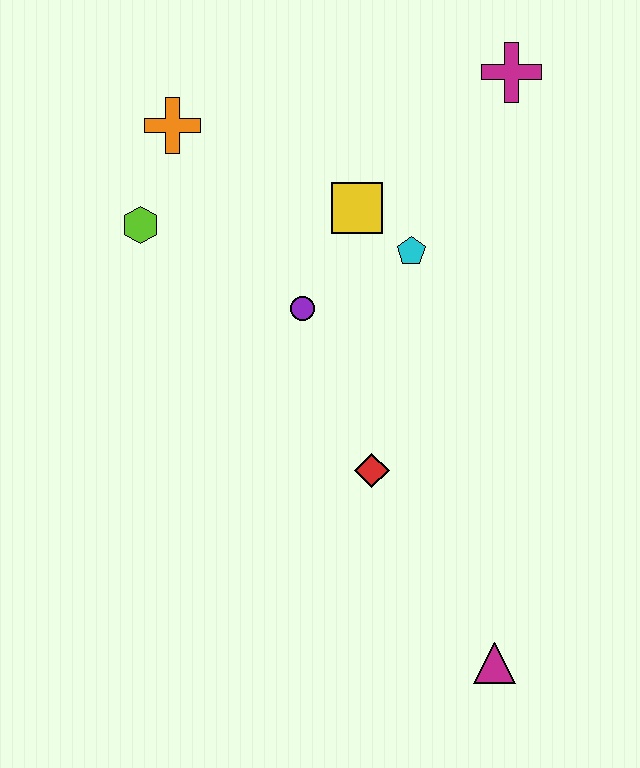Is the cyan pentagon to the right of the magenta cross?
No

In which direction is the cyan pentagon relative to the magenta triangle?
The cyan pentagon is above the magenta triangle.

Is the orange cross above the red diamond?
Yes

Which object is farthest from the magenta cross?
The magenta triangle is farthest from the magenta cross.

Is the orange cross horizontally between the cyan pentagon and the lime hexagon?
Yes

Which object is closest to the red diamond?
The purple circle is closest to the red diamond.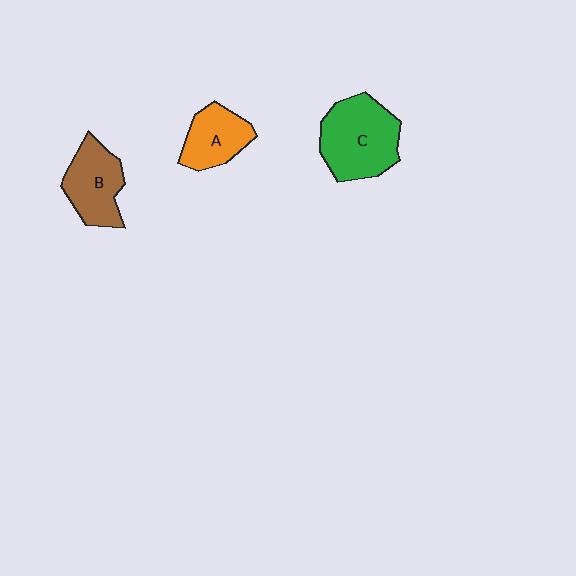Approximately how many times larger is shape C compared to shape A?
Approximately 1.6 times.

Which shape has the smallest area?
Shape A (orange).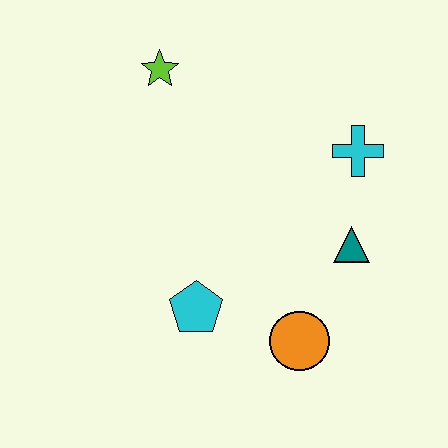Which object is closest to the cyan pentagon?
The orange circle is closest to the cyan pentagon.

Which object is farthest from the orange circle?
The lime star is farthest from the orange circle.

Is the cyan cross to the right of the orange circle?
Yes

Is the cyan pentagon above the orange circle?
Yes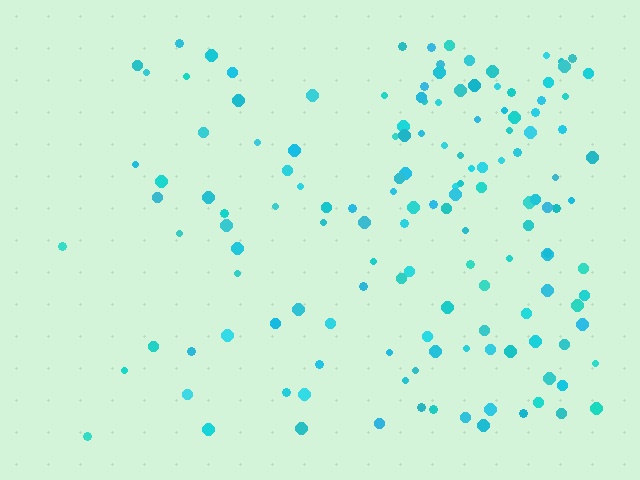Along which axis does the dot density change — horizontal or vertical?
Horizontal.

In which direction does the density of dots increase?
From left to right, with the right side densest.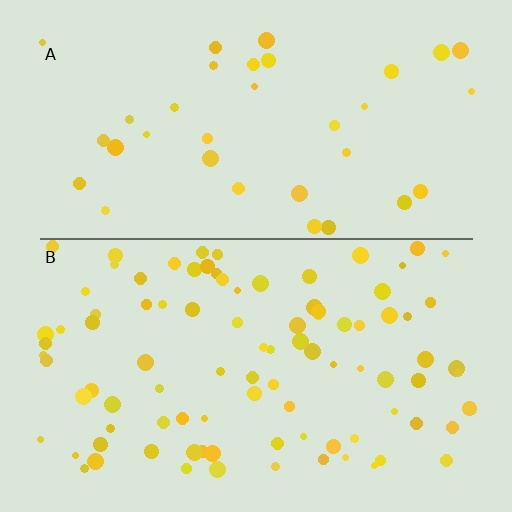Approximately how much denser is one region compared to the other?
Approximately 2.7× — region B over region A.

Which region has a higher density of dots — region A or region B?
B (the bottom).